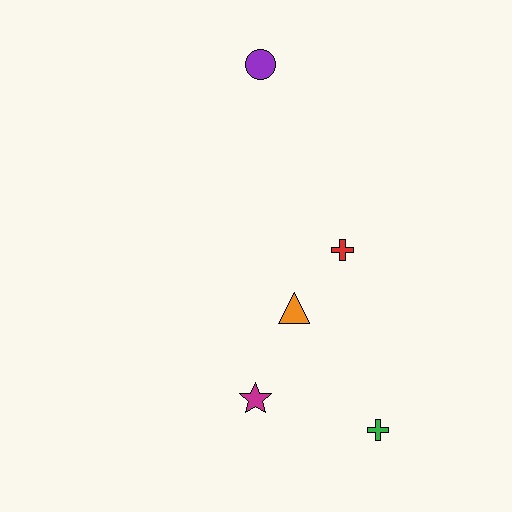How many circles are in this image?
There is 1 circle.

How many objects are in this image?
There are 5 objects.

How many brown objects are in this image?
There are no brown objects.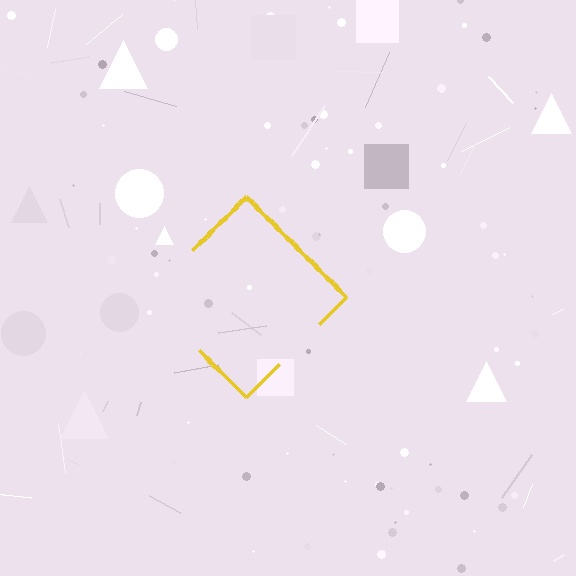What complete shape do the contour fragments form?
The contour fragments form a diamond.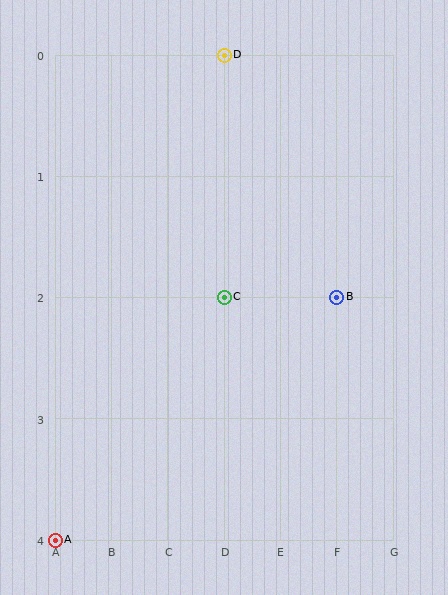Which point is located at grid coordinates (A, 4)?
Point A is at (A, 4).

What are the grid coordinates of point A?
Point A is at grid coordinates (A, 4).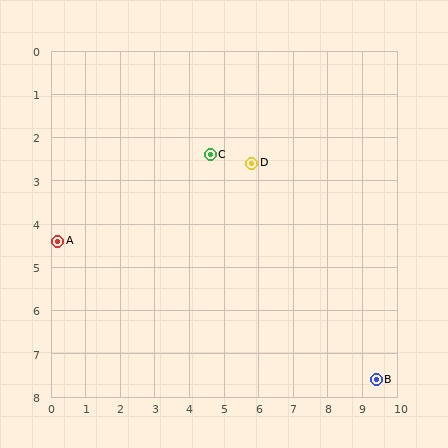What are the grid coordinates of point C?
Point C is at approximately (4.6, 2.4).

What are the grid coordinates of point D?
Point D is at approximately (5.8, 2.6).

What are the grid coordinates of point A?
Point A is at approximately (0.2, 4.4).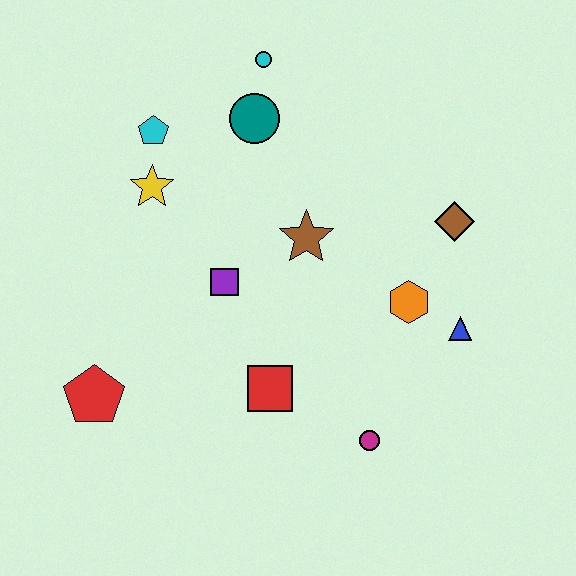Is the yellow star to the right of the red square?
No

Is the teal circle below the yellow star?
No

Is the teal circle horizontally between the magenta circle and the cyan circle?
No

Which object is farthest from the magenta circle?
The cyan circle is farthest from the magenta circle.